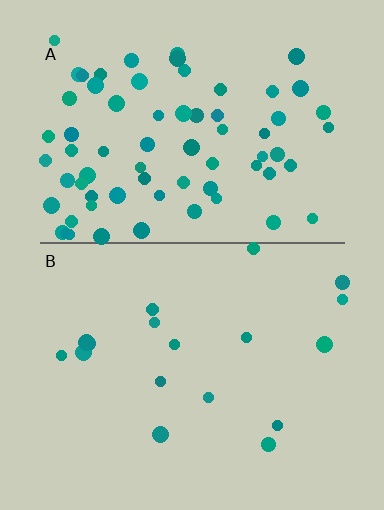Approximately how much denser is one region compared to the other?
Approximately 4.0× — region A over region B.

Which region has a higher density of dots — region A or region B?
A (the top).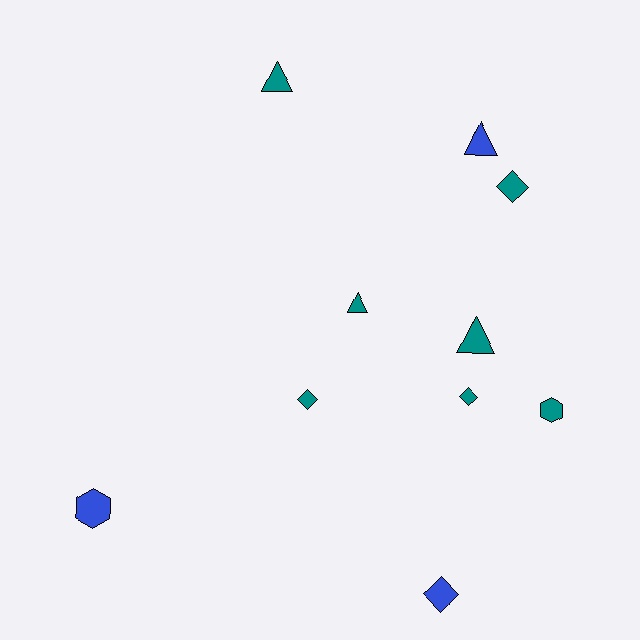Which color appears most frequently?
Teal, with 7 objects.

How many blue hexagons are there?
There is 1 blue hexagon.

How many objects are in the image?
There are 10 objects.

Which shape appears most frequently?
Triangle, with 4 objects.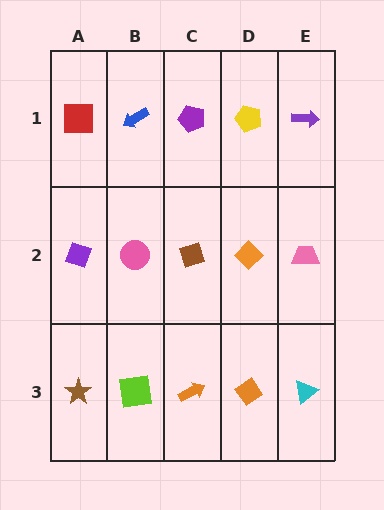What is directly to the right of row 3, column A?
A lime square.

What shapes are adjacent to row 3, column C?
A brown diamond (row 2, column C), a lime square (row 3, column B), an orange diamond (row 3, column D).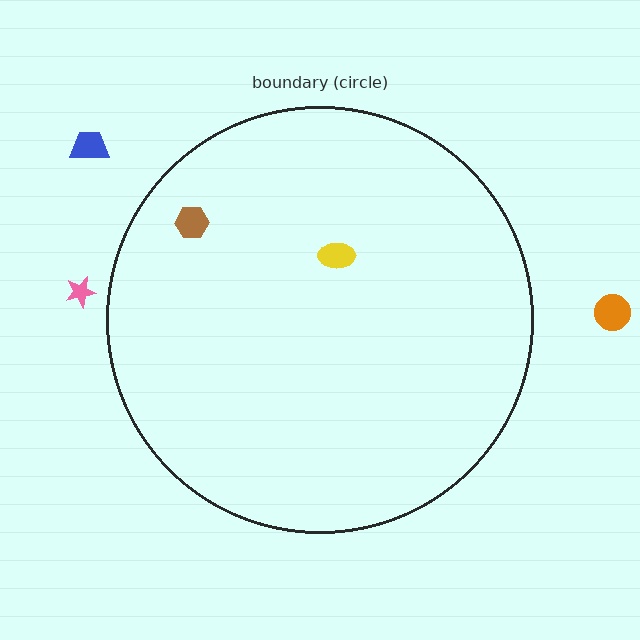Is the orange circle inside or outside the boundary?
Outside.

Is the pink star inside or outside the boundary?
Outside.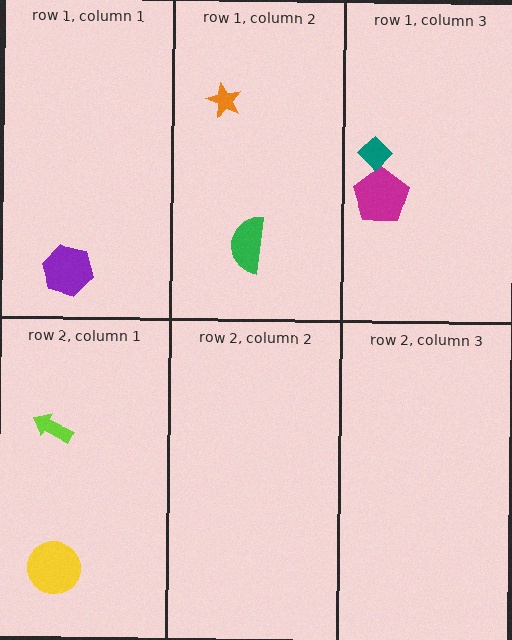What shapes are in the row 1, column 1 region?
The purple hexagon.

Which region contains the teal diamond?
The row 1, column 3 region.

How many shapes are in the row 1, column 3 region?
2.